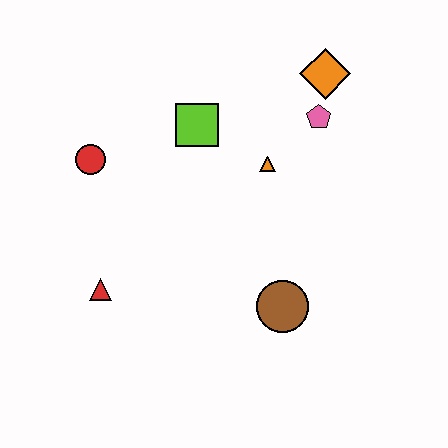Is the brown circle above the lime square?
No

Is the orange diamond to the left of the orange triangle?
No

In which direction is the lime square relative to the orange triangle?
The lime square is to the left of the orange triangle.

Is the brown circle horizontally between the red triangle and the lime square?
No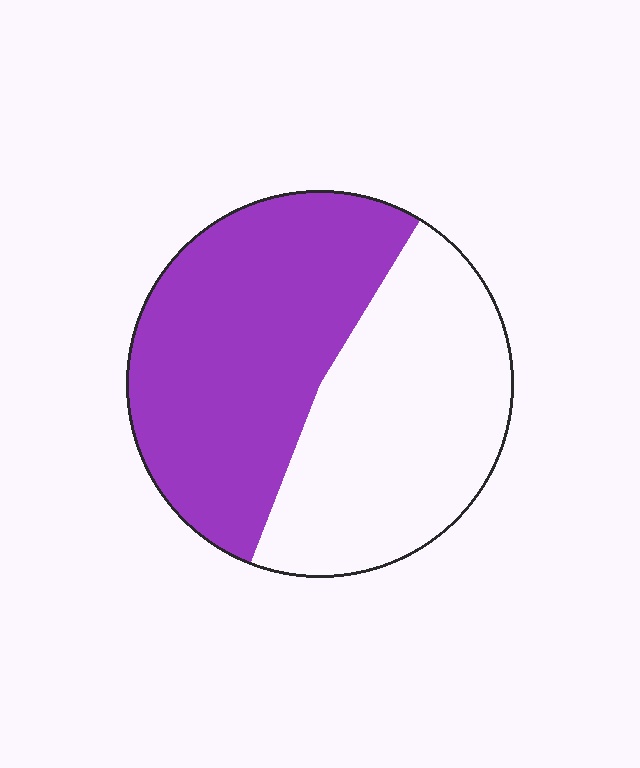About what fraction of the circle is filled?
About one half (1/2).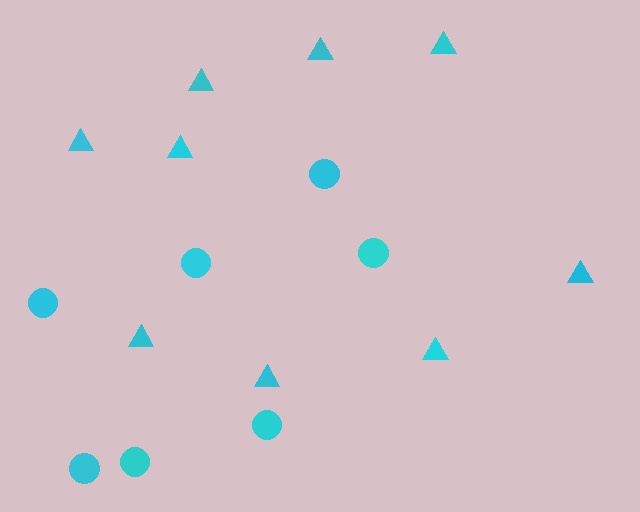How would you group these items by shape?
There are 2 groups: one group of circles (7) and one group of triangles (9).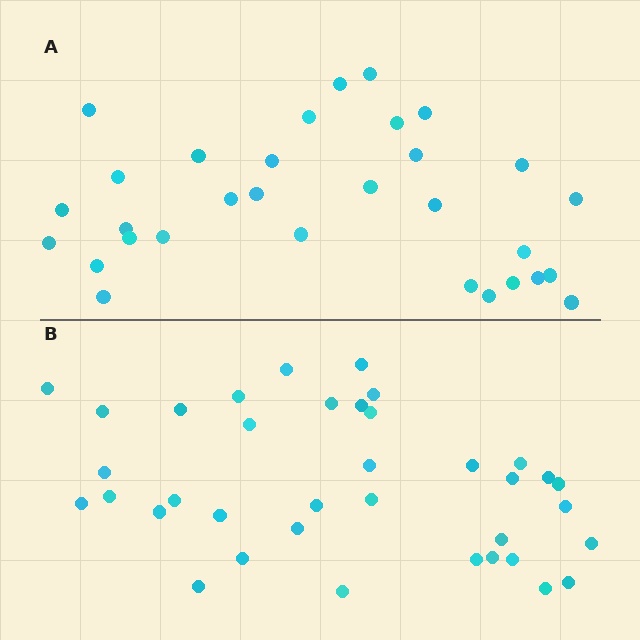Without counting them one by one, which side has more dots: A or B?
Region B (the bottom region) has more dots.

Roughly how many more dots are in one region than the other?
Region B has about 6 more dots than region A.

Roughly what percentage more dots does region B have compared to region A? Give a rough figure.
About 20% more.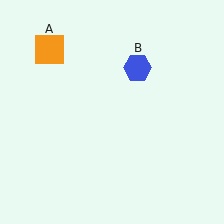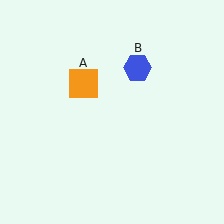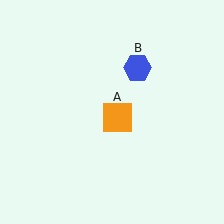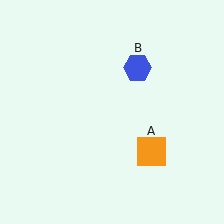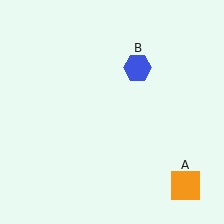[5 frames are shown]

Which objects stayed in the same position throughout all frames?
Blue hexagon (object B) remained stationary.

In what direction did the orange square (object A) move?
The orange square (object A) moved down and to the right.